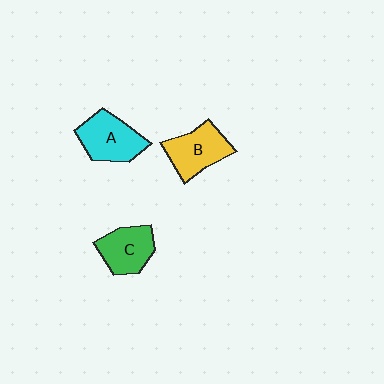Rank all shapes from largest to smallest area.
From largest to smallest: A (cyan), B (yellow), C (green).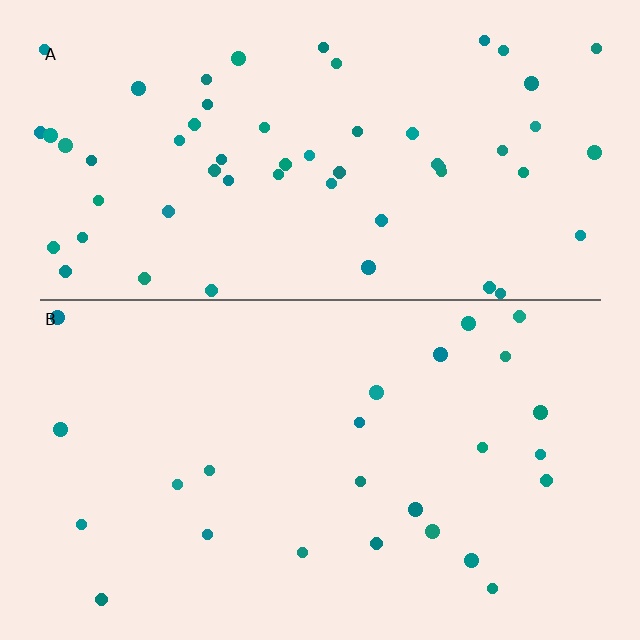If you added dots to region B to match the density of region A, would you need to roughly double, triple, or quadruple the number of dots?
Approximately double.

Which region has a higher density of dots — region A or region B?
A (the top).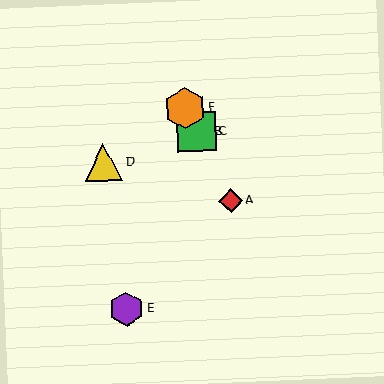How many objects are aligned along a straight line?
4 objects (A, B, C, F) are aligned along a straight line.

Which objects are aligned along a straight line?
Objects A, B, C, F are aligned along a straight line.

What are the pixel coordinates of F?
Object F is at (185, 108).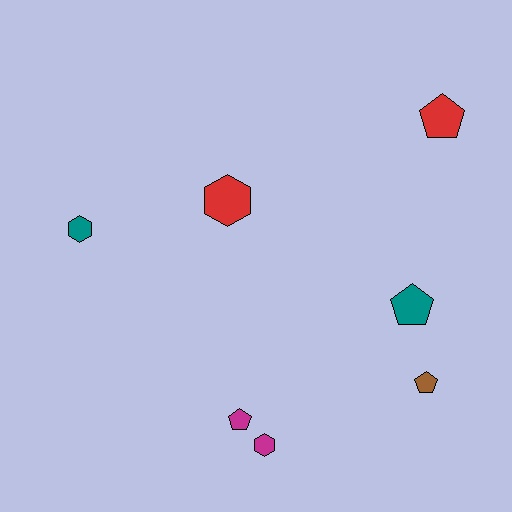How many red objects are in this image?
There are 2 red objects.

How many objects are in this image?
There are 7 objects.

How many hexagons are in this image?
There are 3 hexagons.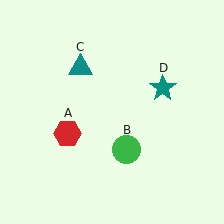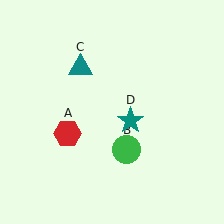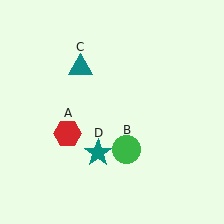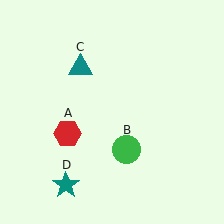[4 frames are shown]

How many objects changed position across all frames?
1 object changed position: teal star (object D).